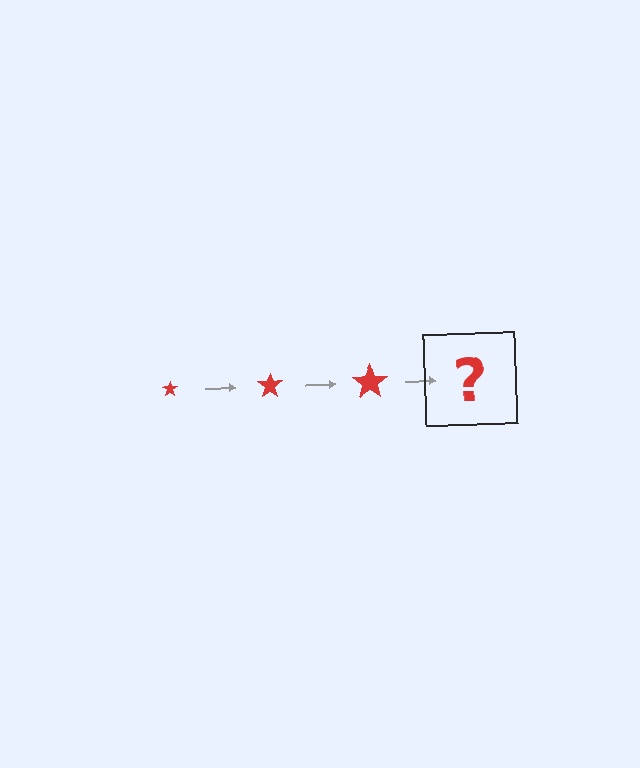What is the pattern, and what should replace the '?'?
The pattern is that the star gets progressively larger each step. The '?' should be a red star, larger than the previous one.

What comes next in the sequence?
The next element should be a red star, larger than the previous one.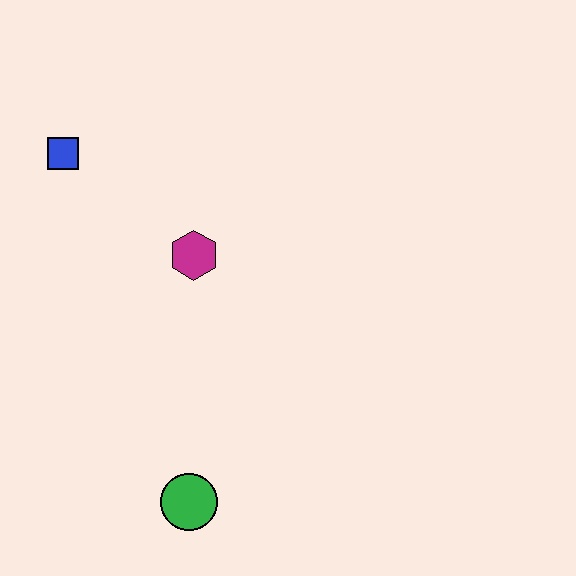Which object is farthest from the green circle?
The blue square is farthest from the green circle.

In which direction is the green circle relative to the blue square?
The green circle is below the blue square.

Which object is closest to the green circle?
The magenta hexagon is closest to the green circle.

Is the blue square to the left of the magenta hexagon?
Yes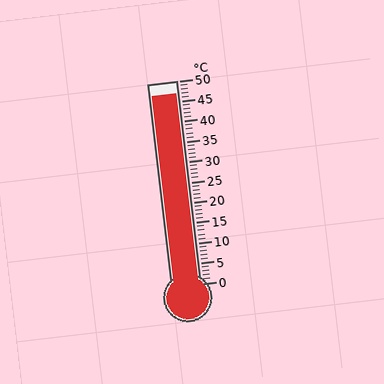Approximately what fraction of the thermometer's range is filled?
The thermometer is filled to approximately 95% of its range.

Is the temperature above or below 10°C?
The temperature is above 10°C.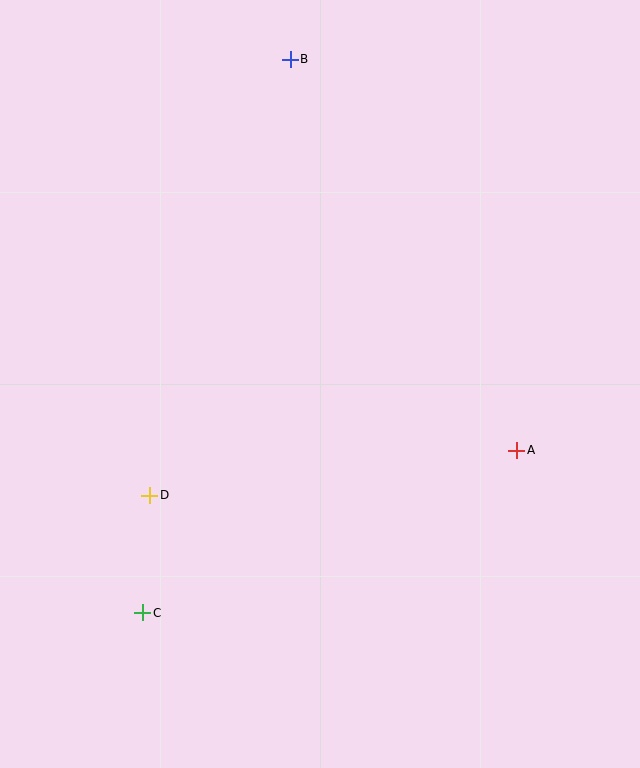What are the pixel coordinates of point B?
Point B is at (290, 59).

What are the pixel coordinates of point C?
Point C is at (143, 613).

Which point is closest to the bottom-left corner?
Point C is closest to the bottom-left corner.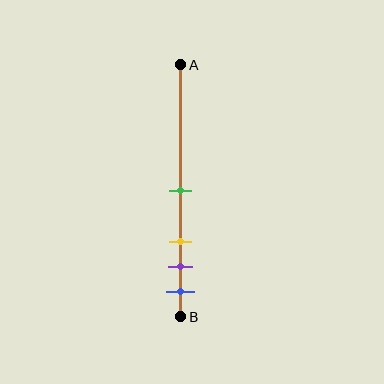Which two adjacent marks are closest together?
The purple and blue marks are the closest adjacent pair.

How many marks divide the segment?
There are 4 marks dividing the segment.